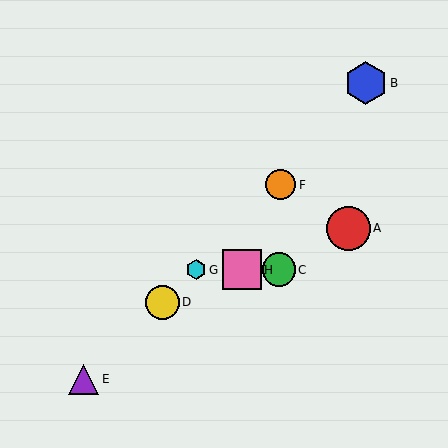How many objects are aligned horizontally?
3 objects (C, G, H) are aligned horizontally.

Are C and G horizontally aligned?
Yes, both are at y≈270.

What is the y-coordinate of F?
Object F is at y≈185.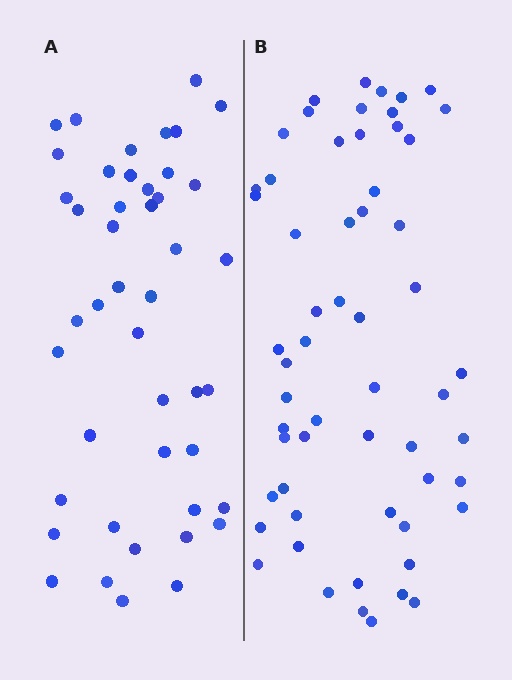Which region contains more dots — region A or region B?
Region B (the right region) has more dots.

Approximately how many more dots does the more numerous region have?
Region B has approximately 15 more dots than region A.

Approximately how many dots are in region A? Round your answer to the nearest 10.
About 40 dots. (The exact count is 45, which rounds to 40.)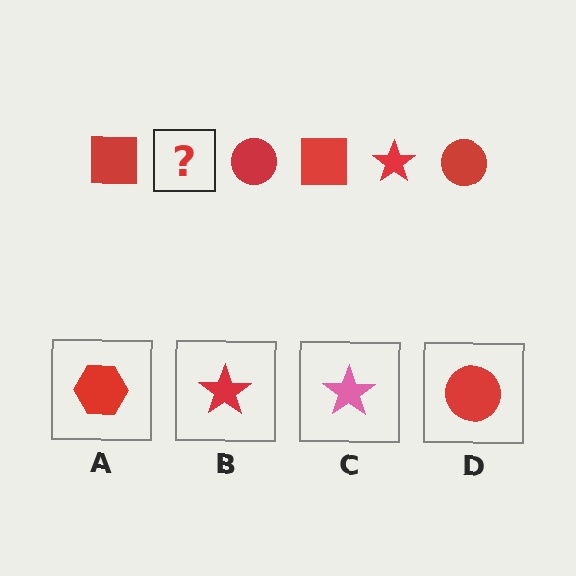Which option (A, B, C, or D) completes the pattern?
B.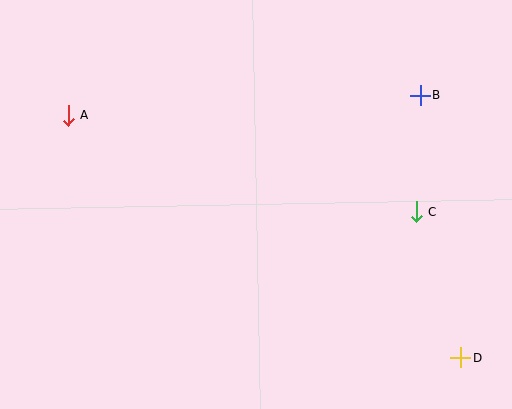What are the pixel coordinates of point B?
Point B is at (420, 95).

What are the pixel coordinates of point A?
Point A is at (69, 115).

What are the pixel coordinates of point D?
Point D is at (461, 358).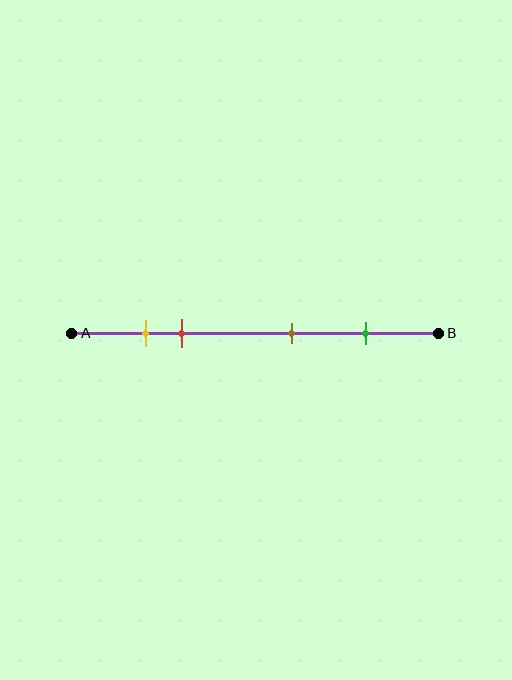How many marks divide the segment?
There are 4 marks dividing the segment.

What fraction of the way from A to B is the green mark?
The green mark is approximately 80% (0.8) of the way from A to B.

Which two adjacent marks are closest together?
The yellow and red marks are the closest adjacent pair.